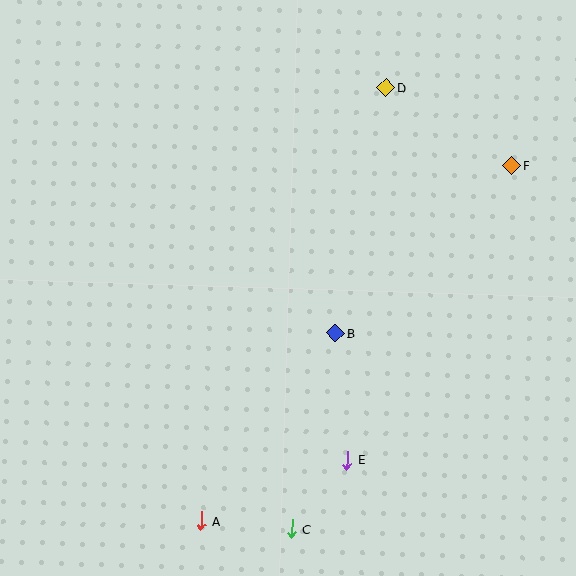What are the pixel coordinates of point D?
Point D is at (386, 88).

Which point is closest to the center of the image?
Point B at (335, 333) is closest to the center.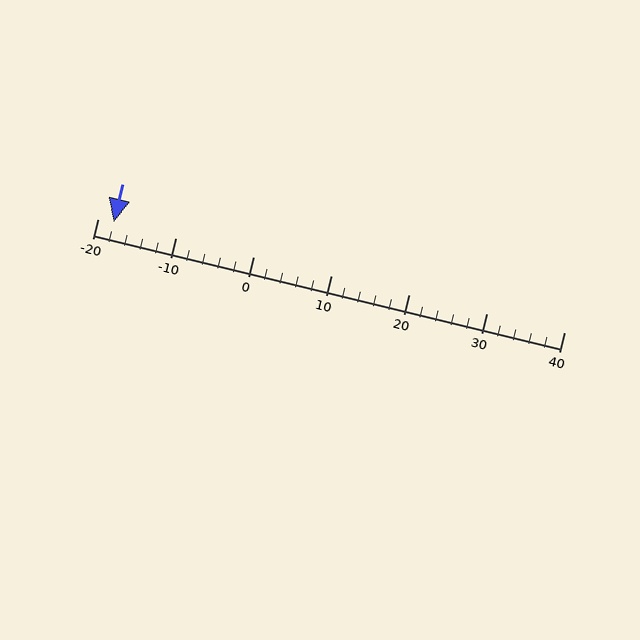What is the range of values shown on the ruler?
The ruler shows values from -20 to 40.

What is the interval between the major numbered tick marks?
The major tick marks are spaced 10 units apart.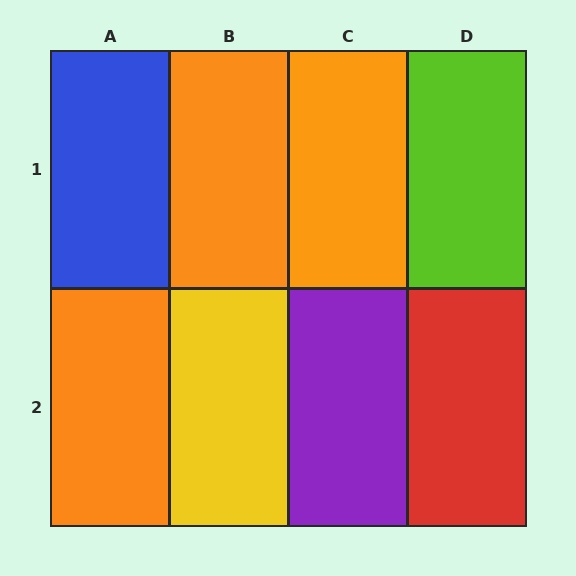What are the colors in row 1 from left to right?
Blue, orange, orange, lime.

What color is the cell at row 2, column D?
Red.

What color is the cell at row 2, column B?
Yellow.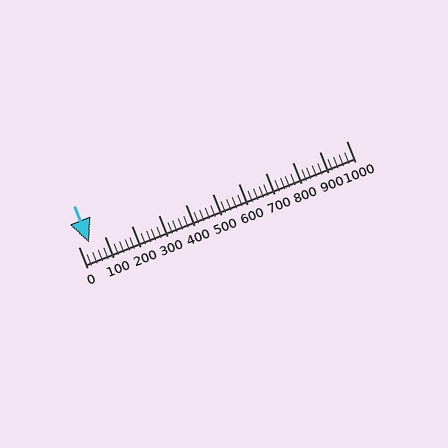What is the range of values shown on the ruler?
The ruler shows values from 0 to 1000.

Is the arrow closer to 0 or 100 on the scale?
The arrow is closer to 0.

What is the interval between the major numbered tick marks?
The major tick marks are spaced 100 units apart.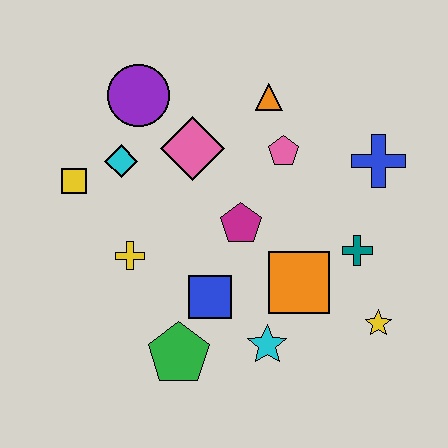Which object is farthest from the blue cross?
The yellow square is farthest from the blue cross.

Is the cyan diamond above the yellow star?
Yes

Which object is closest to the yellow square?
The cyan diamond is closest to the yellow square.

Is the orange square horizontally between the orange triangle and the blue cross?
Yes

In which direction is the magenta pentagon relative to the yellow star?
The magenta pentagon is to the left of the yellow star.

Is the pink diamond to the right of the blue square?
No